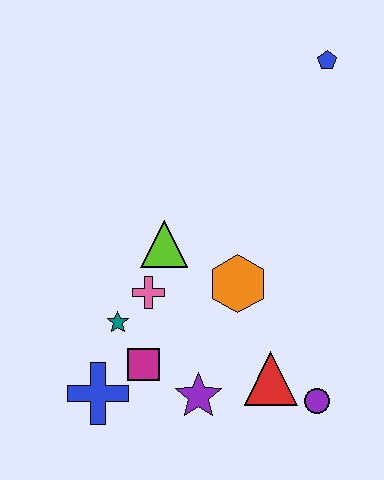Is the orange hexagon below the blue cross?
No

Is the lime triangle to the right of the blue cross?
Yes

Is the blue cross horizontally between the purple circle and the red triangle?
No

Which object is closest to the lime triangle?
The pink cross is closest to the lime triangle.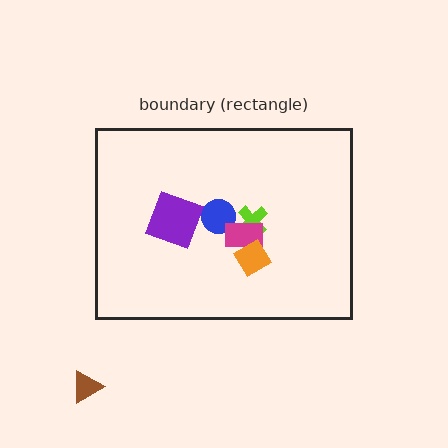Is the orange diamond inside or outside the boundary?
Inside.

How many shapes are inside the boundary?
5 inside, 1 outside.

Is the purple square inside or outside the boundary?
Inside.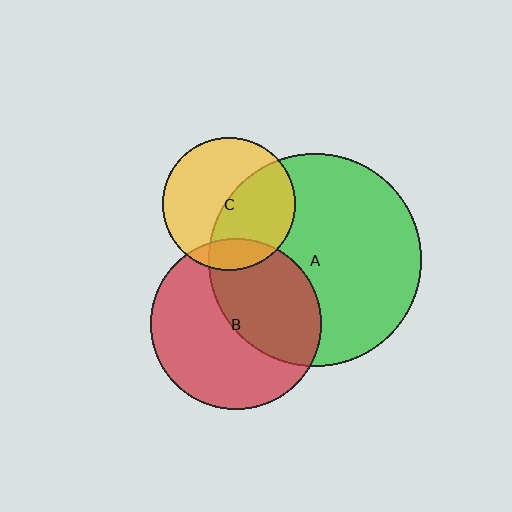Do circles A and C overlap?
Yes.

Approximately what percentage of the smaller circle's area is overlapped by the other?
Approximately 45%.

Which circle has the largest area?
Circle A (green).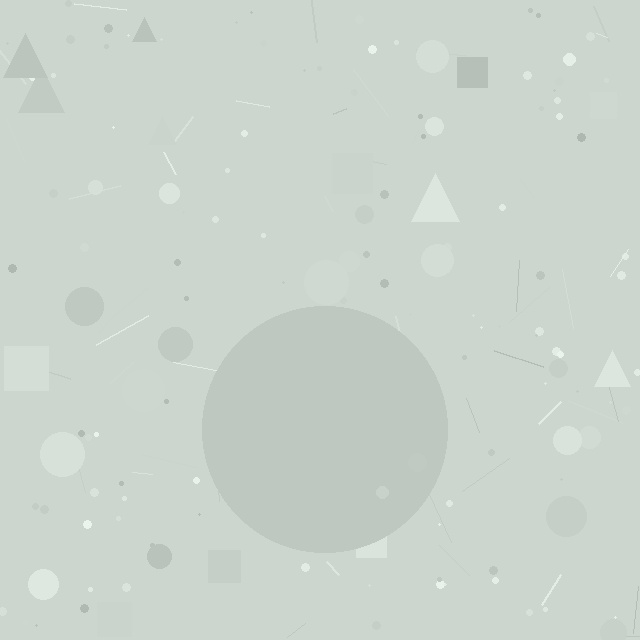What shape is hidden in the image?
A circle is hidden in the image.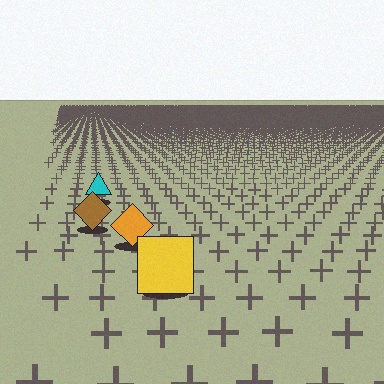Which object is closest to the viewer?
The yellow square is closest. The texture marks near it are larger and more spread out.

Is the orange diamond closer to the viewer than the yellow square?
No. The yellow square is closer — you can tell from the texture gradient: the ground texture is coarser near it.